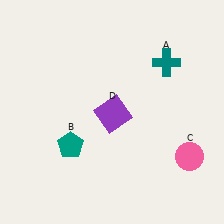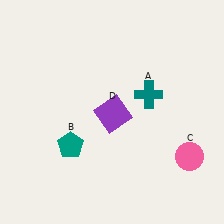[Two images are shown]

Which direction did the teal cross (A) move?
The teal cross (A) moved down.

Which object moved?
The teal cross (A) moved down.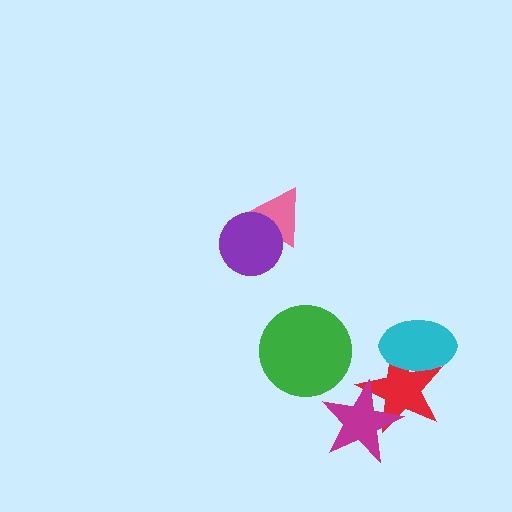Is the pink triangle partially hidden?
Yes, it is partially covered by another shape.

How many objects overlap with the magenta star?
1 object overlaps with the magenta star.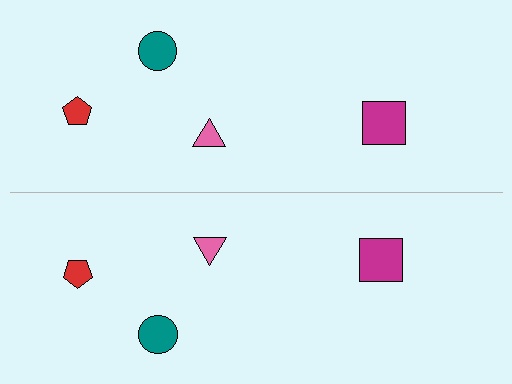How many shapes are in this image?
There are 8 shapes in this image.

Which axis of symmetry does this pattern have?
The pattern has a horizontal axis of symmetry running through the center of the image.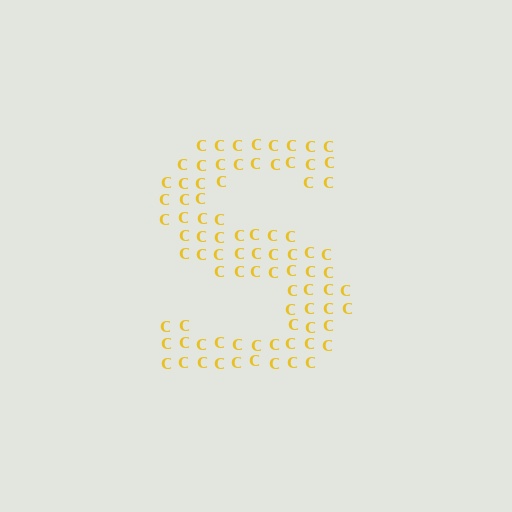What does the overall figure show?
The overall figure shows the letter S.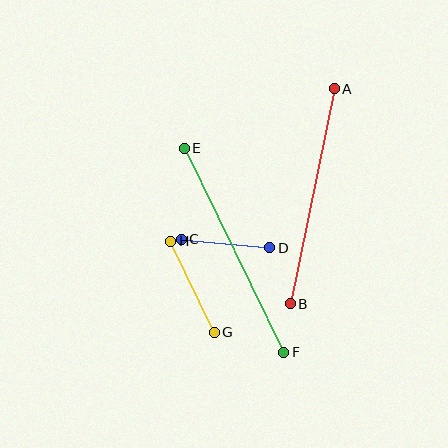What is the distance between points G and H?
The distance is approximately 101 pixels.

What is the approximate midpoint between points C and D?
The midpoint is at approximately (225, 243) pixels.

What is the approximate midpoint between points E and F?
The midpoint is at approximately (234, 250) pixels.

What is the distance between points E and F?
The distance is approximately 227 pixels.